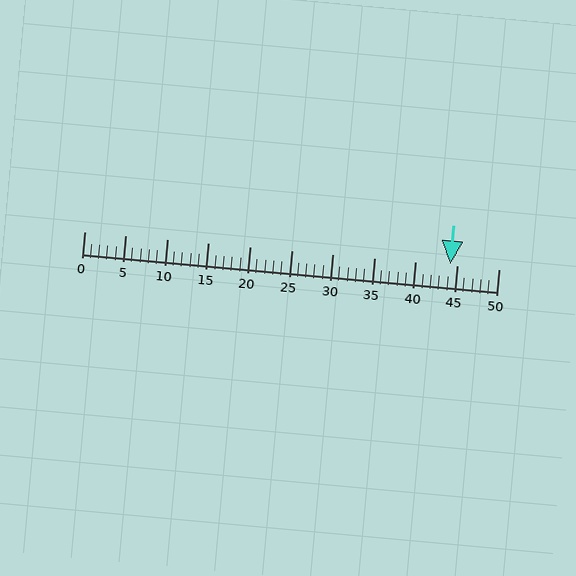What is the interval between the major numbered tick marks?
The major tick marks are spaced 5 units apart.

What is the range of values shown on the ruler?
The ruler shows values from 0 to 50.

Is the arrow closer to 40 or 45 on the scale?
The arrow is closer to 45.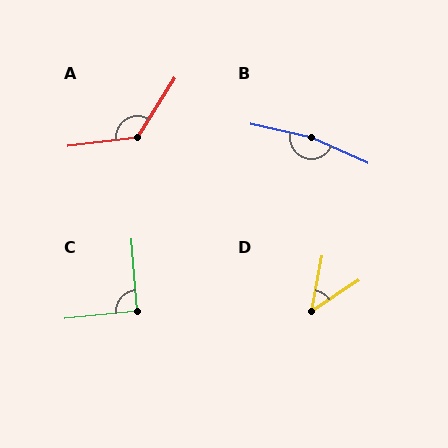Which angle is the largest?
B, at approximately 168 degrees.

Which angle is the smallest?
D, at approximately 46 degrees.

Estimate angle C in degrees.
Approximately 92 degrees.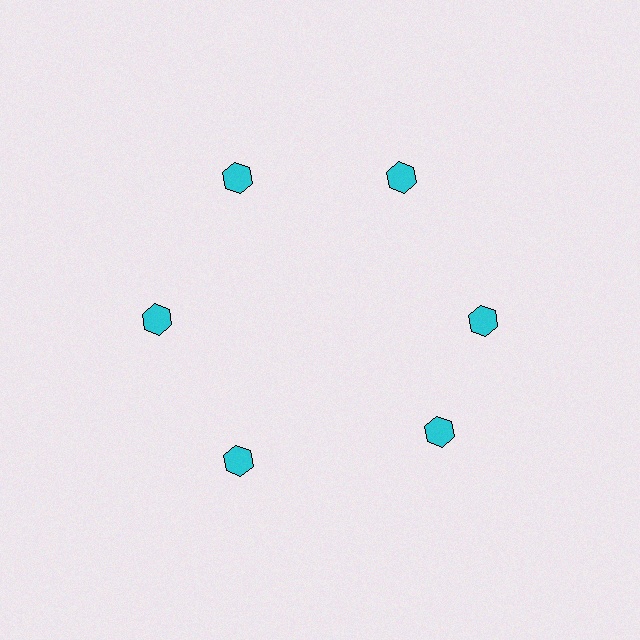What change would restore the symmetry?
The symmetry would be restored by rotating it back into even spacing with its neighbors so that all 6 hexagons sit at equal angles and equal distance from the center.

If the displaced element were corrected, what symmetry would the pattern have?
It would have 6-fold rotational symmetry — the pattern would map onto itself every 60 degrees.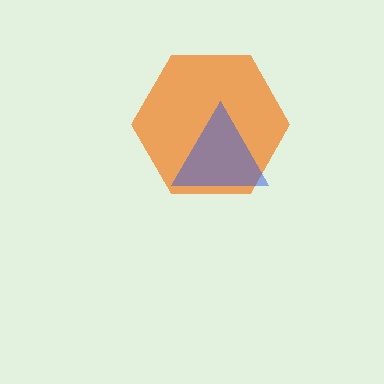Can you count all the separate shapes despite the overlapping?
Yes, there are 2 separate shapes.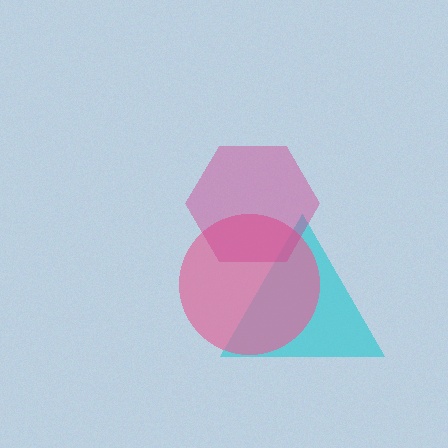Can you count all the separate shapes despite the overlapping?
Yes, there are 3 separate shapes.